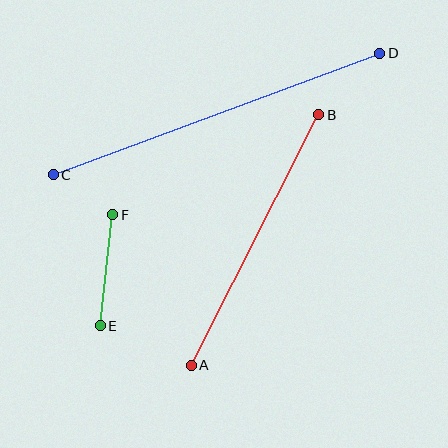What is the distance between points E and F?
The distance is approximately 112 pixels.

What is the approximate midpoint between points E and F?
The midpoint is at approximately (107, 270) pixels.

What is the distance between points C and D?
The distance is approximately 349 pixels.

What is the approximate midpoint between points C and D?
The midpoint is at approximately (216, 114) pixels.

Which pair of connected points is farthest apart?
Points C and D are farthest apart.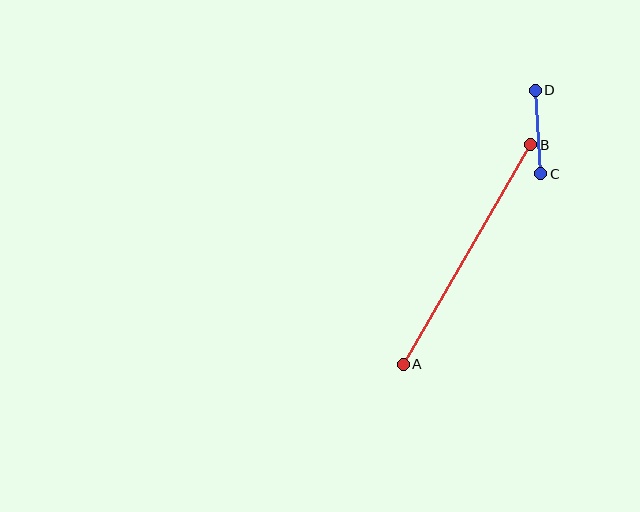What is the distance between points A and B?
The distance is approximately 254 pixels.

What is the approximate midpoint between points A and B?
The midpoint is at approximately (467, 255) pixels.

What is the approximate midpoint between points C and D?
The midpoint is at approximately (538, 132) pixels.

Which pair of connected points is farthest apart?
Points A and B are farthest apart.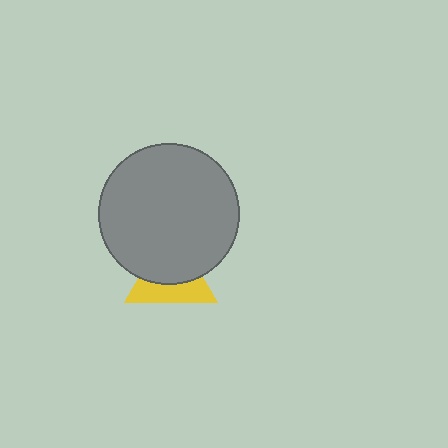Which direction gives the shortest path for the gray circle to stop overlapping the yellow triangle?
Moving up gives the shortest separation.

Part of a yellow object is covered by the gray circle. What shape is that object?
It is a triangle.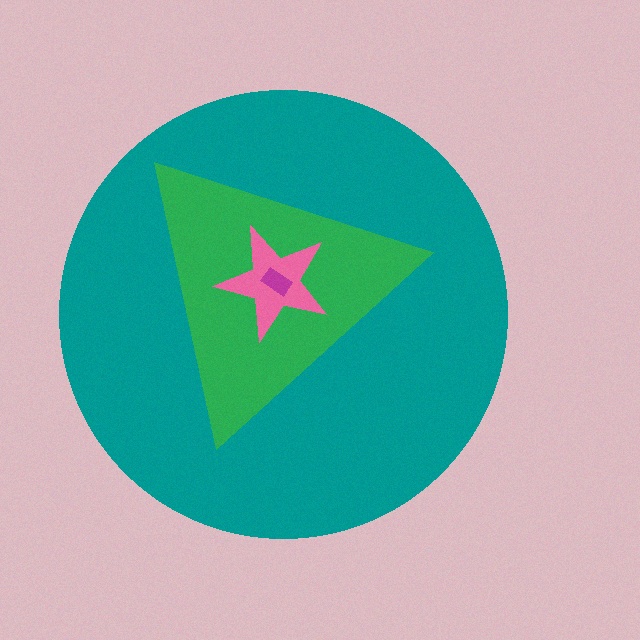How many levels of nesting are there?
4.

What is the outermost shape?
The teal circle.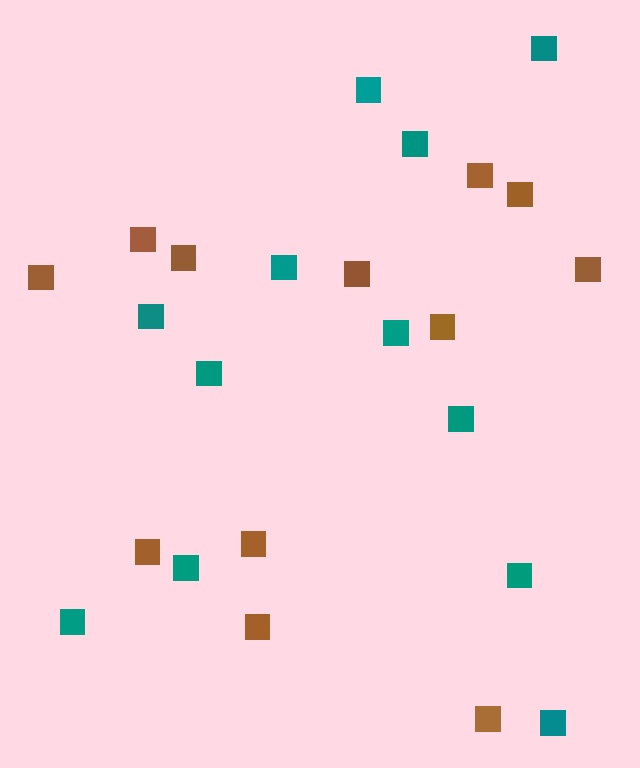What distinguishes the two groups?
There are 2 groups: one group of teal squares (12) and one group of brown squares (12).